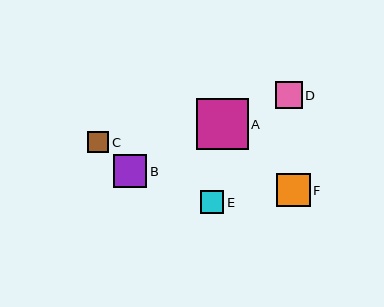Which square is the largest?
Square A is the largest with a size of approximately 52 pixels.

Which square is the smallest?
Square C is the smallest with a size of approximately 22 pixels.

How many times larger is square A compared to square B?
Square A is approximately 1.6 times the size of square B.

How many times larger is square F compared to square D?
Square F is approximately 1.2 times the size of square D.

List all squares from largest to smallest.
From largest to smallest: A, F, B, D, E, C.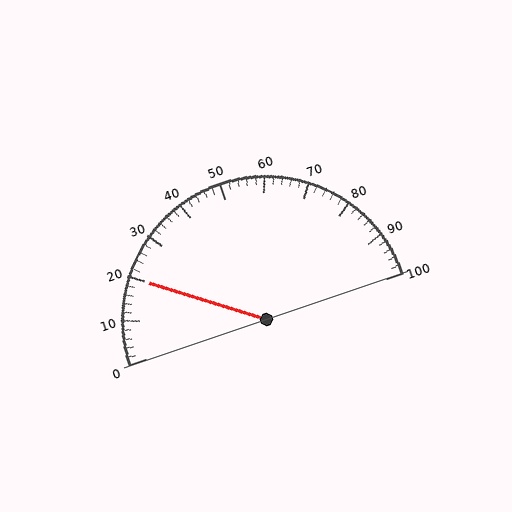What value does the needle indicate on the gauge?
The needle indicates approximately 20.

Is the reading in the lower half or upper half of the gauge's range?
The reading is in the lower half of the range (0 to 100).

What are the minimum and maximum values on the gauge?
The gauge ranges from 0 to 100.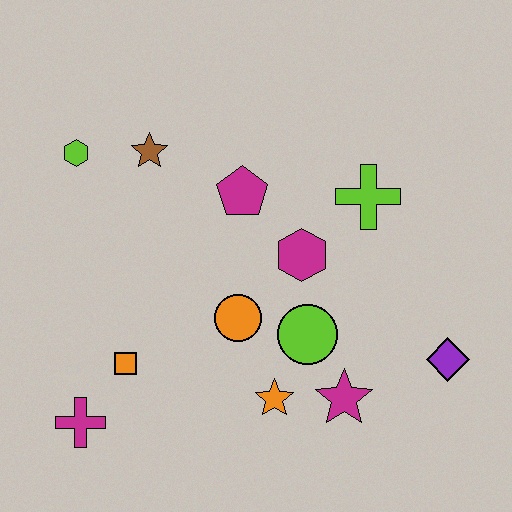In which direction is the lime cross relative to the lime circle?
The lime cross is above the lime circle.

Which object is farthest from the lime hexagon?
The purple diamond is farthest from the lime hexagon.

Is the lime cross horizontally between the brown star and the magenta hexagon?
No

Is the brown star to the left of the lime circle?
Yes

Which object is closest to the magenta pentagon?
The magenta hexagon is closest to the magenta pentagon.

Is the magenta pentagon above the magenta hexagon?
Yes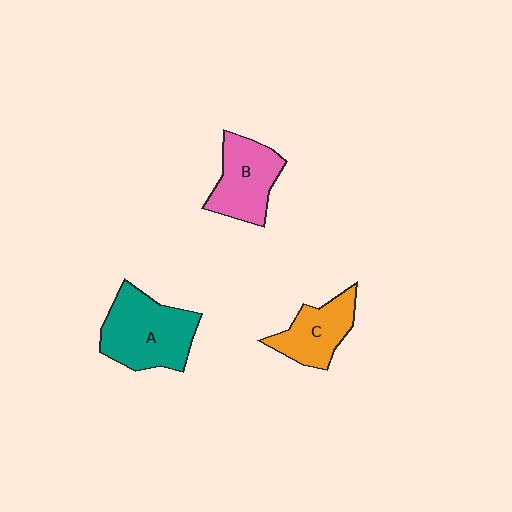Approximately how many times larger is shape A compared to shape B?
Approximately 1.3 times.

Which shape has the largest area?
Shape A (teal).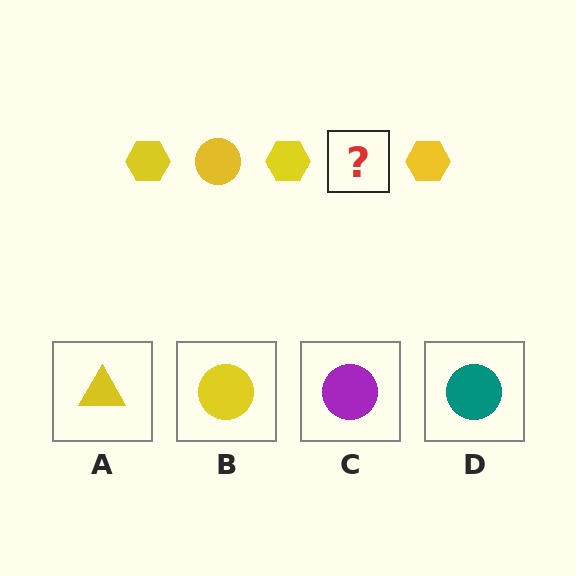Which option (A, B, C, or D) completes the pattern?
B.